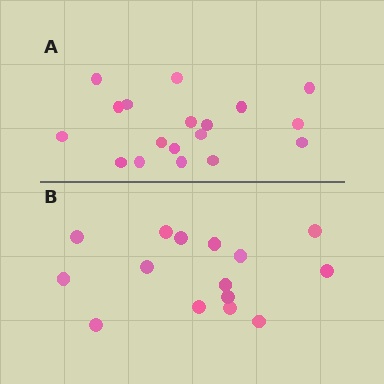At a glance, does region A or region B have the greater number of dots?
Region A (the top region) has more dots.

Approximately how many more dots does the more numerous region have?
Region A has just a few more — roughly 2 or 3 more dots than region B.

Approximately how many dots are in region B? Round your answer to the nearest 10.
About 20 dots. (The exact count is 15, which rounds to 20.)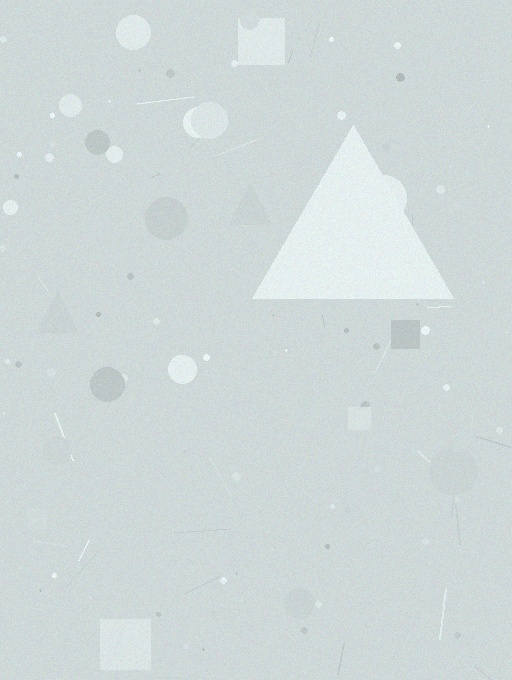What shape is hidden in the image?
A triangle is hidden in the image.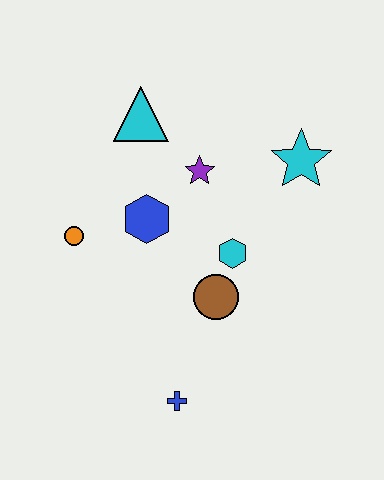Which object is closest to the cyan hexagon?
The brown circle is closest to the cyan hexagon.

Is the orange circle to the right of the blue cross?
No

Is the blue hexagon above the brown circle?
Yes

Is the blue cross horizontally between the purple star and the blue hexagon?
Yes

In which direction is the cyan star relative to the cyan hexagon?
The cyan star is above the cyan hexagon.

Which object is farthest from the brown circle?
The cyan triangle is farthest from the brown circle.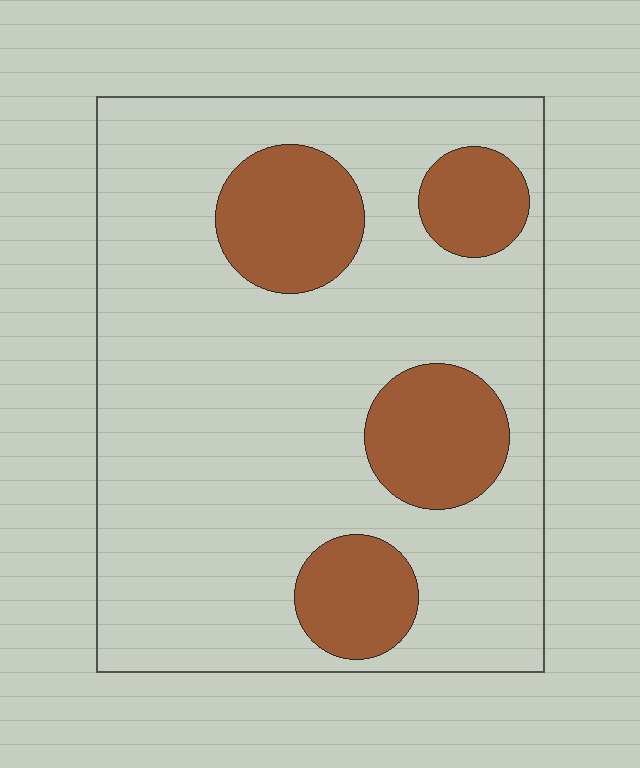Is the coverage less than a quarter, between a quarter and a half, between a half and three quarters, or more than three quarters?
Less than a quarter.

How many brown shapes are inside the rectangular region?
4.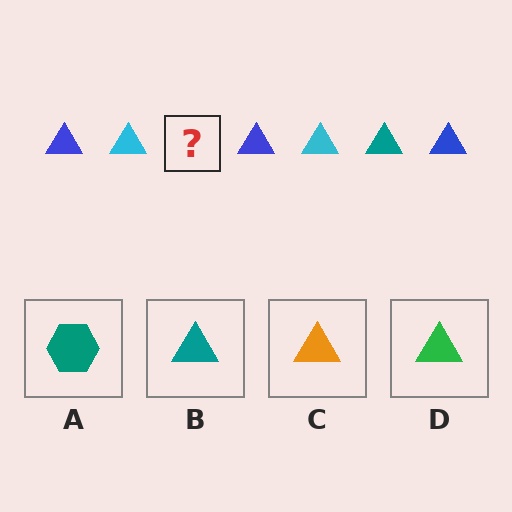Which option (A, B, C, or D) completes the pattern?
B.